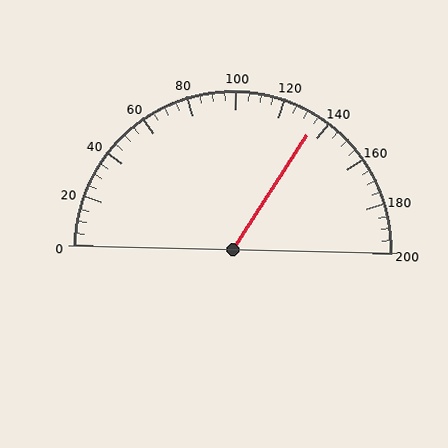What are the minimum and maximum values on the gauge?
The gauge ranges from 0 to 200.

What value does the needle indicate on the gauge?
The needle indicates approximately 135.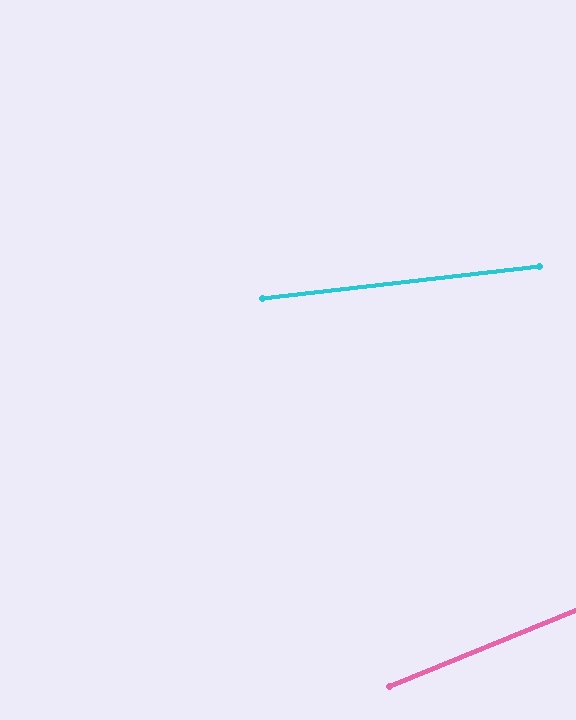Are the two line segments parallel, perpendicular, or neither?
Neither parallel nor perpendicular — they differ by about 16°.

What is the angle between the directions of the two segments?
Approximately 16 degrees.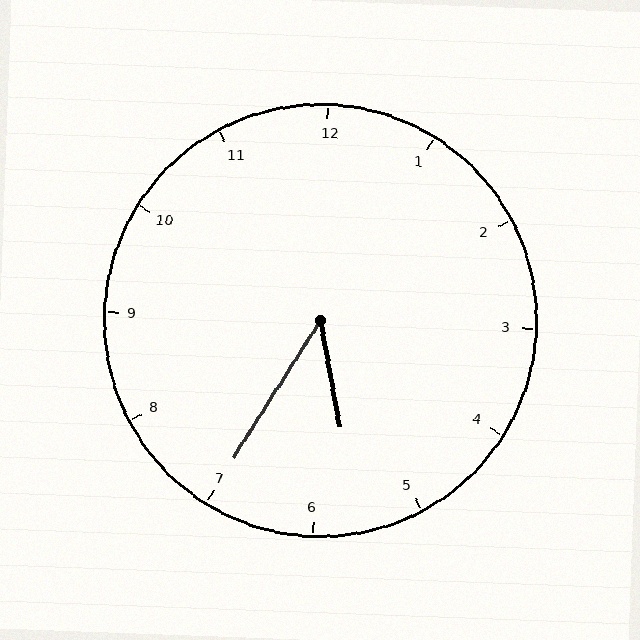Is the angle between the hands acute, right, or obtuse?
It is acute.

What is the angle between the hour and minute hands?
Approximately 42 degrees.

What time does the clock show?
5:35.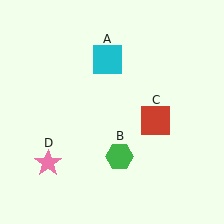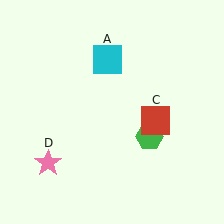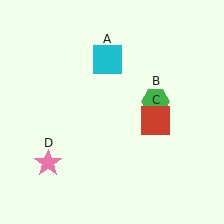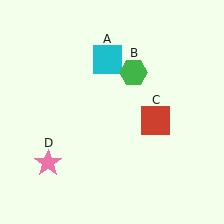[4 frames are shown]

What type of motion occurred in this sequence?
The green hexagon (object B) rotated counterclockwise around the center of the scene.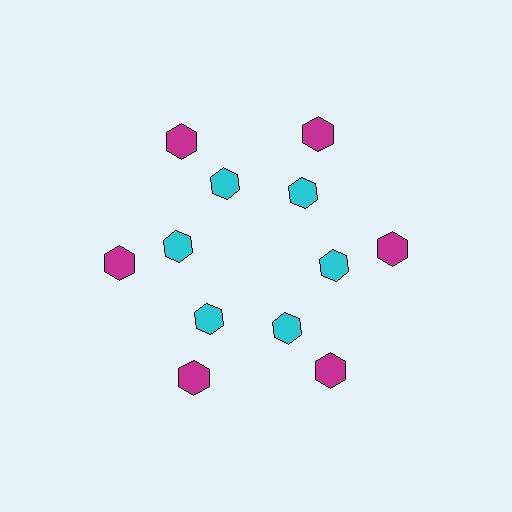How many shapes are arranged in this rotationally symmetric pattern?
There are 12 shapes, arranged in 6 groups of 2.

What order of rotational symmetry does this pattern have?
This pattern has 6-fold rotational symmetry.